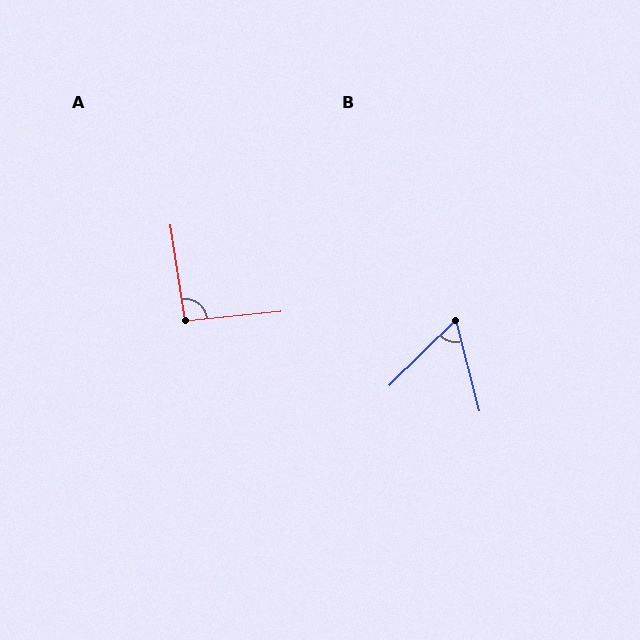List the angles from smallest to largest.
B (60°), A (93°).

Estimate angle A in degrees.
Approximately 93 degrees.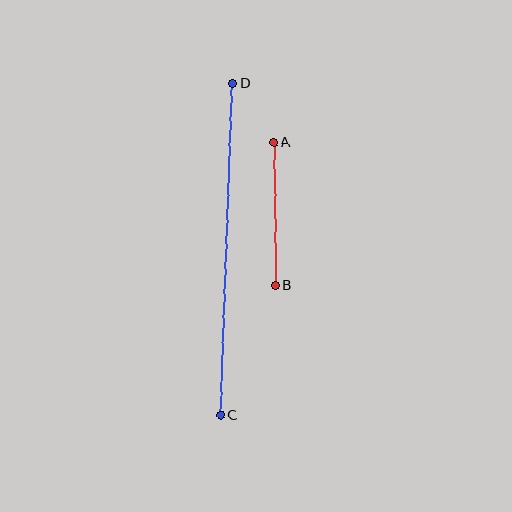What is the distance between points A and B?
The distance is approximately 143 pixels.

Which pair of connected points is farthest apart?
Points C and D are farthest apart.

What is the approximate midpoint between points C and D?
The midpoint is at approximately (227, 250) pixels.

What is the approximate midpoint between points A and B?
The midpoint is at approximately (275, 214) pixels.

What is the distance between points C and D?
The distance is approximately 332 pixels.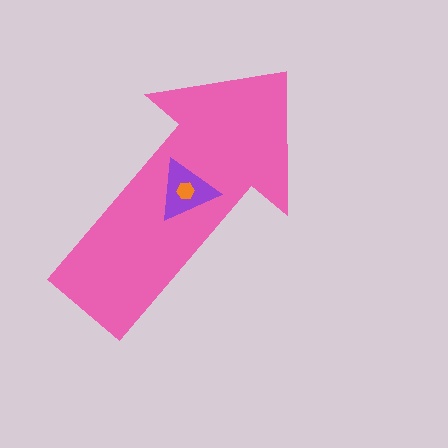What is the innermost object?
The orange hexagon.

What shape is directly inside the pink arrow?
The purple triangle.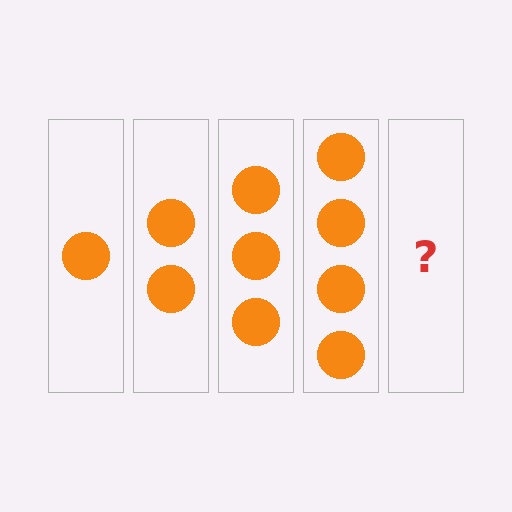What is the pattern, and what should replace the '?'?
The pattern is that each step adds one more circle. The '?' should be 5 circles.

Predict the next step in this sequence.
The next step is 5 circles.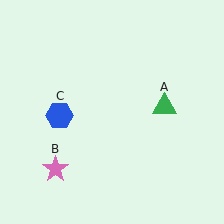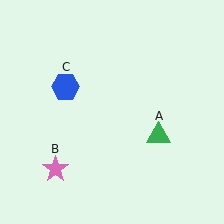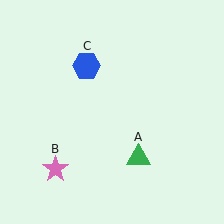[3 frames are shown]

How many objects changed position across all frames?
2 objects changed position: green triangle (object A), blue hexagon (object C).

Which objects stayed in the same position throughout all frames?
Pink star (object B) remained stationary.